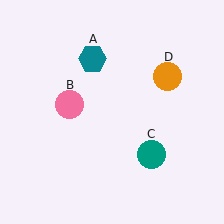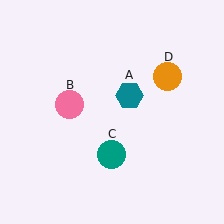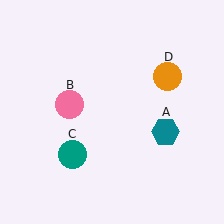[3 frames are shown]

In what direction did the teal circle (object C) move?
The teal circle (object C) moved left.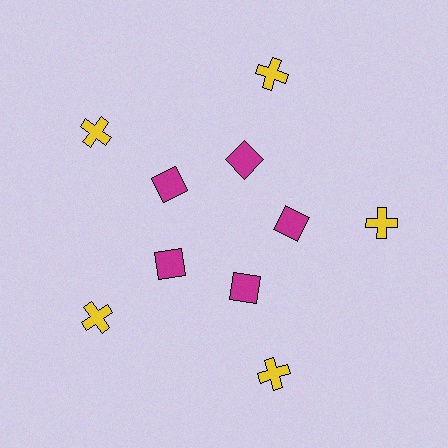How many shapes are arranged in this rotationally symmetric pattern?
There are 10 shapes, arranged in 5 groups of 2.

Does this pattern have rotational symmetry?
Yes, this pattern has 5-fold rotational symmetry. It looks the same after rotating 72 degrees around the center.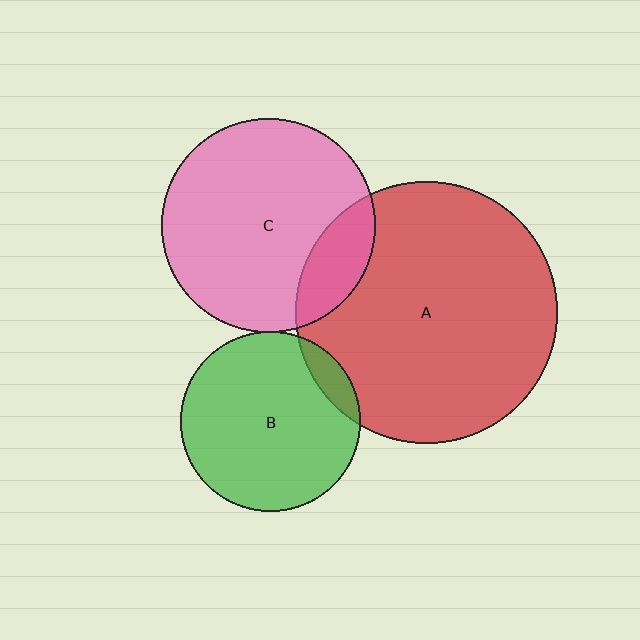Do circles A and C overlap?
Yes.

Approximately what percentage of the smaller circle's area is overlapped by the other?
Approximately 15%.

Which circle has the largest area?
Circle A (red).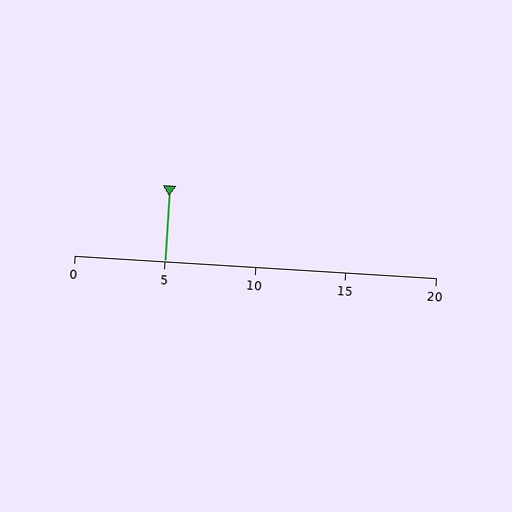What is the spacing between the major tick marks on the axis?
The major ticks are spaced 5 apart.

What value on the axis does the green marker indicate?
The marker indicates approximately 5.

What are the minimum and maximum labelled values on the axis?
The axis runs from 0 to 20.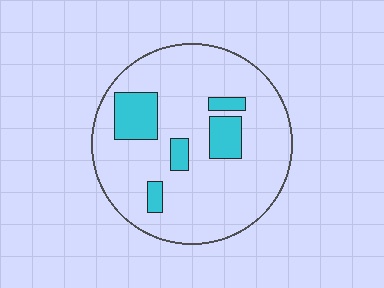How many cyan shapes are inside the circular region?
5.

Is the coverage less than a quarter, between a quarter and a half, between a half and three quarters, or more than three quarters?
Less than a quarter.